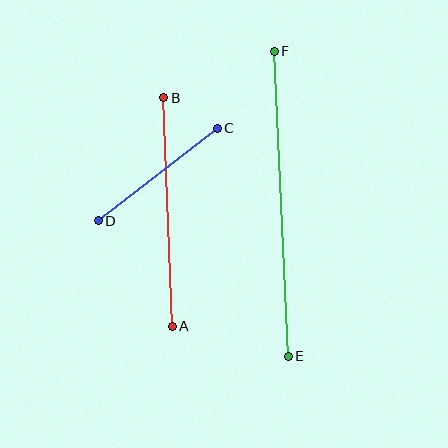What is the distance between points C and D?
The distance is approximately 151 pixels.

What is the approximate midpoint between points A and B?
The midpoint is at approximately (168, 212) pixels.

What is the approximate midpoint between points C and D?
The midpoint is at approximately (158, 174) pixels.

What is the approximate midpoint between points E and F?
The midpoint is at approximately (281, 204) pixels.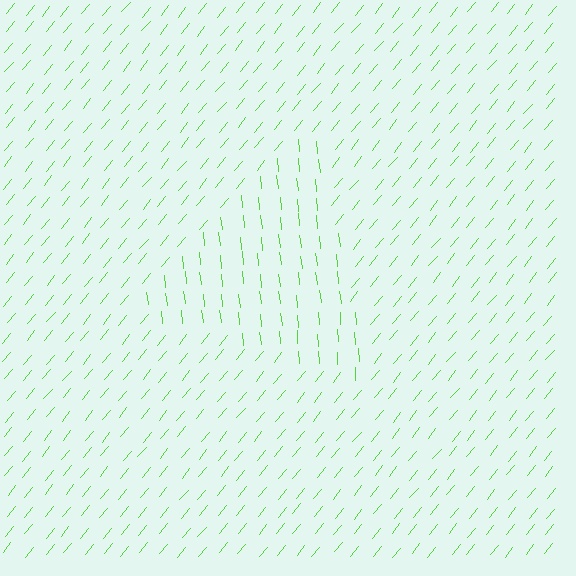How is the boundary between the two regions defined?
The boundary is defined purely by a change in line orientation (approximately 45 degrees difference). All lines are the same color and thickness.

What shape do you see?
I see a triangle.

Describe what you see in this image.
The image is filled with small lime line segments. A triangle region in the image has lines oriented differently from the surrounding lines, creating a visible texture boundary.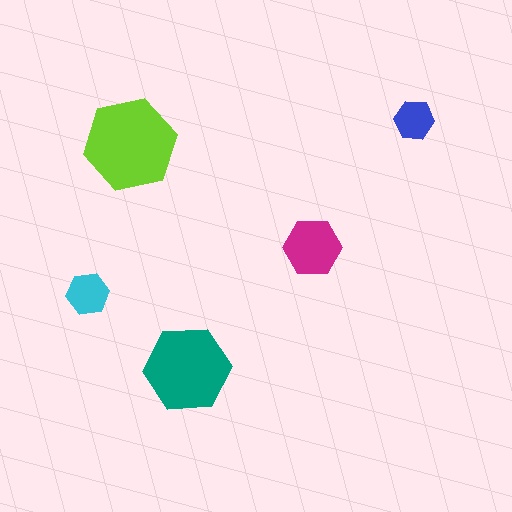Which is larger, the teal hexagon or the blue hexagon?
The teal one.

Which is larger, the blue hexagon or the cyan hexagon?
The cyan one.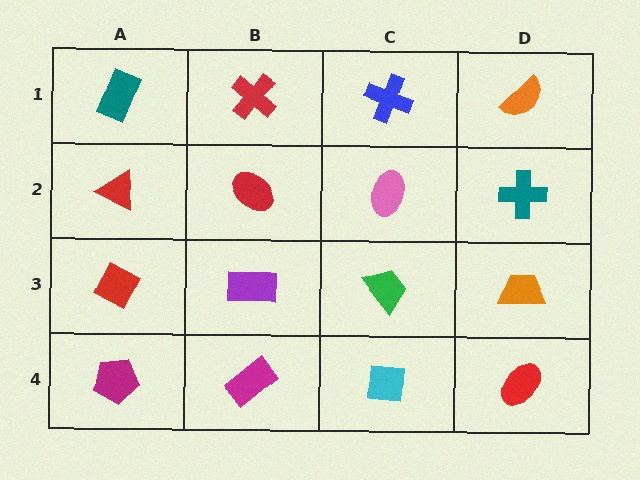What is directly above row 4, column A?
A red diamond.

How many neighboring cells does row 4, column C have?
3.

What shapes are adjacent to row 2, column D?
An orange semicircle (row 1, column D), an orange trapezoid (row 3, column D), a pink ellipse (row 2, column C).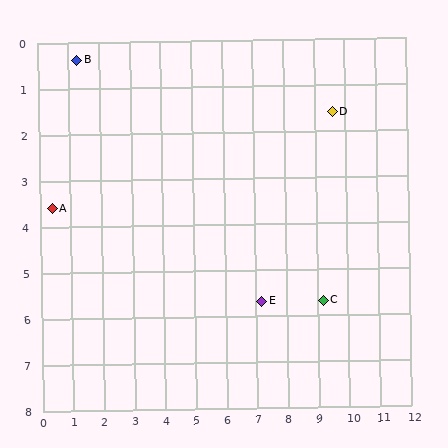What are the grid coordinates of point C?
Point C is at approximately (9.2, 5.7).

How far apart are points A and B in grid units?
Points A and B are about 3.3 grid units apart.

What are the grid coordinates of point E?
Point E is at approximately (7.2, 5.7).